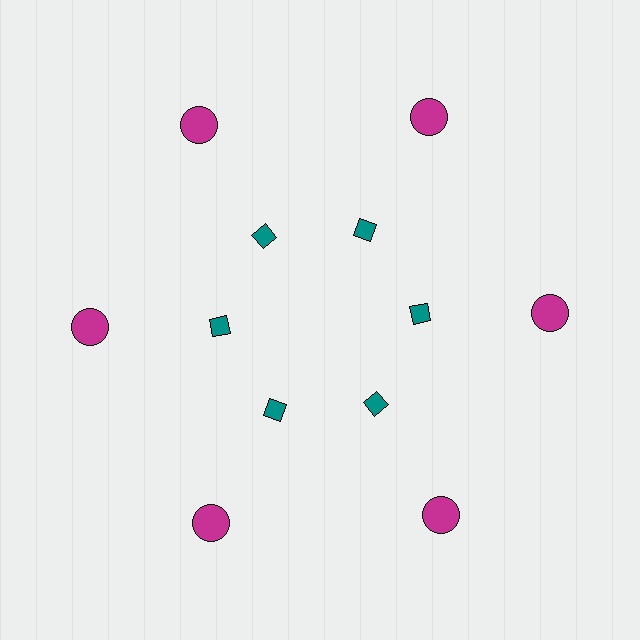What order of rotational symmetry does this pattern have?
This pattern has 6-fold rotational symmetry.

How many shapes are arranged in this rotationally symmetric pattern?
There are 12 shapes, arranged in 6 groups of 2.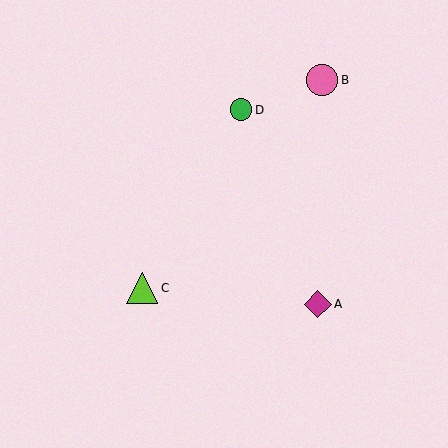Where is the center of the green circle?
The center of the green circle is at (241, 110).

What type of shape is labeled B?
Shape B is a pink circle.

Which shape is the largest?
The lime triangle (labeled C) is the largest.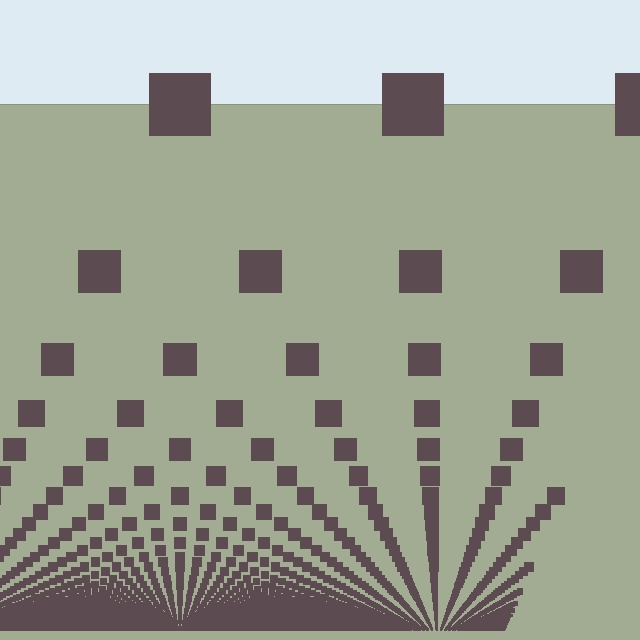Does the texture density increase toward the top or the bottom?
Density increases toward the bottom.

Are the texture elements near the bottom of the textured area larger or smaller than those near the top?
Smaller. The gradient is inverted — elements near the bottom are smaller and denser.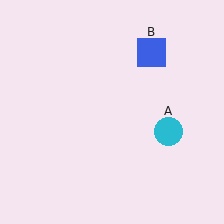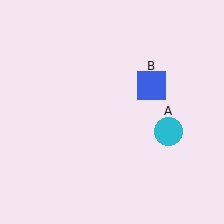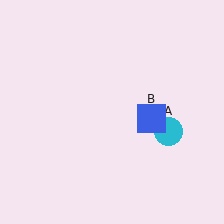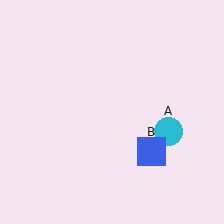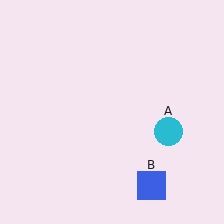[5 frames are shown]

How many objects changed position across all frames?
1 object changed position: blue square (object B).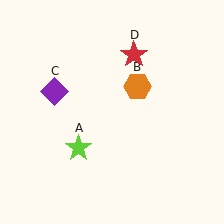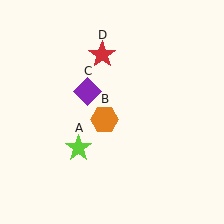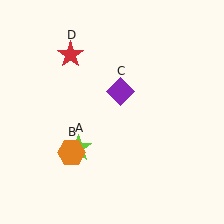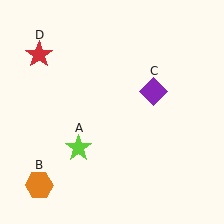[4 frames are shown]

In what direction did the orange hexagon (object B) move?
The orange hexagon (object B) moved down and to the left.